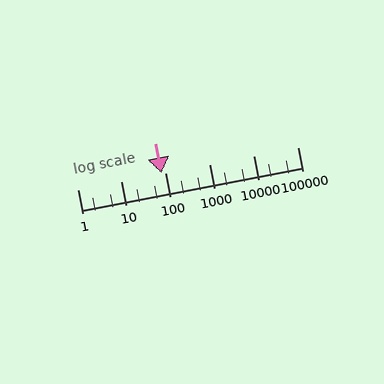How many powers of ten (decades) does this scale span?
The scale spans 5 decades, from 1 to 100000.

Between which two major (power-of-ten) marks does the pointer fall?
The pointer is between 10 and 100.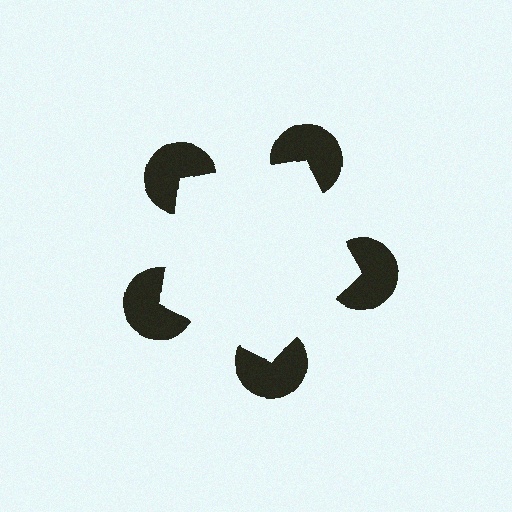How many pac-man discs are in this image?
There are 5 — one at each vertex of the illusory pentagon.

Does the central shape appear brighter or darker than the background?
It typically appears slightly brighter than the background, even though no actual brightness change is drawn.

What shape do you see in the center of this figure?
An illusory pentagon — its edges are inferred from the aligned wedge cuts in the pac-man discs, not physically drawn.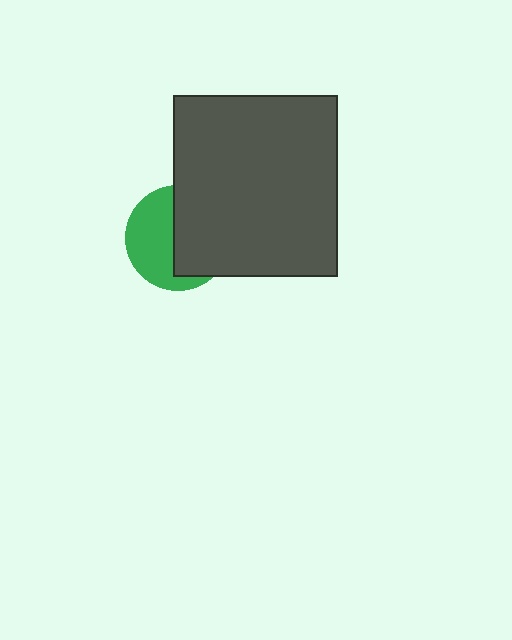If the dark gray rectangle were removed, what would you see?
You would see the complete green circle.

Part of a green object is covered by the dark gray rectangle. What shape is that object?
It is a circle.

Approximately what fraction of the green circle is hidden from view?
Roughly 51% of the green circle is hidden behind the dark gray rectangle.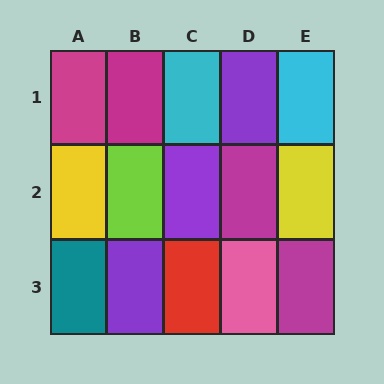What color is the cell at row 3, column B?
Purple.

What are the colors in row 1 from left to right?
Magenta, magenta, cyan, purple, cyan.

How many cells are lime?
1 cell is lime.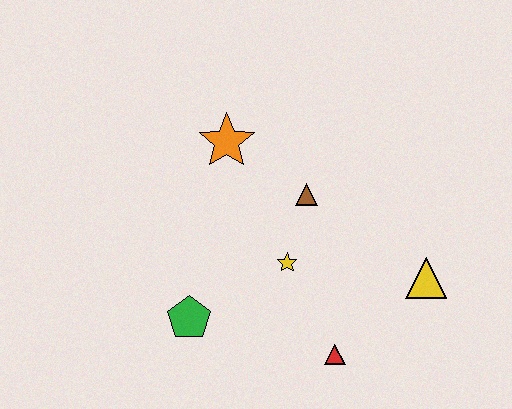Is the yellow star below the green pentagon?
No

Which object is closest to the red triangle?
The yellow star is closest to the red triangle.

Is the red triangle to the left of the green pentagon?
No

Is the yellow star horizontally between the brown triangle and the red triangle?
No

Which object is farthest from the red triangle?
The orange star is farthest from the red triangle.